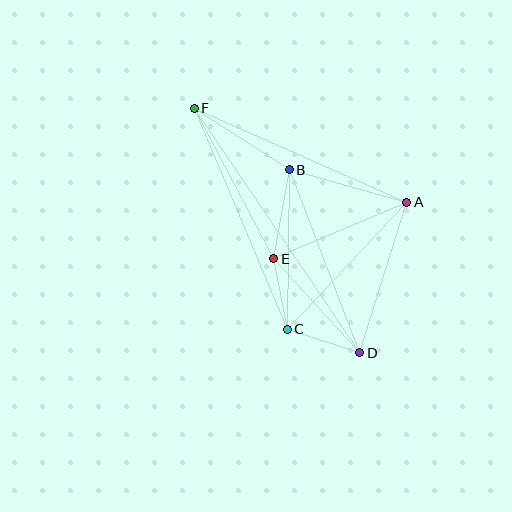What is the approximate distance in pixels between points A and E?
The distance between A and E is approximately 144 pixels.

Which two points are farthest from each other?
Points D and F are farthest from each other.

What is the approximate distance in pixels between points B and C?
The distance between B and C is approximately 160 pixels.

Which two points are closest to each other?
Points C and E are closest to each other.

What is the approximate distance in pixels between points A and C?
The distance between A and C is approximately 175 pixels.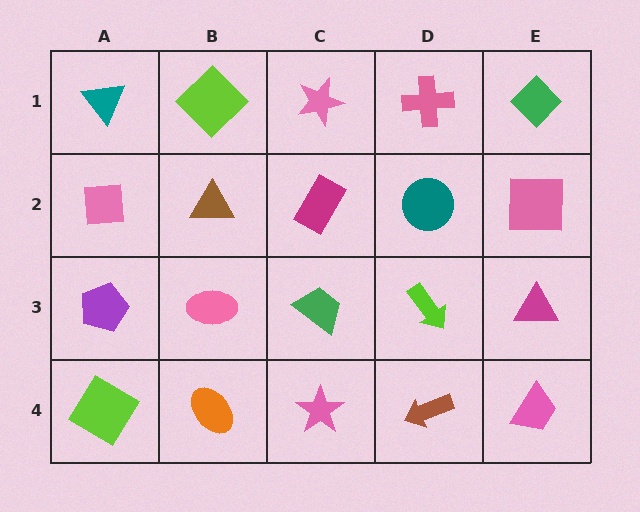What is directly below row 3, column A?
A lime diamond.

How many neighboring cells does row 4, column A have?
2.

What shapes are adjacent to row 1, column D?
A teal circle (row 2, column D), a pink star (row 1, column C), a green diamond (row 1, column E).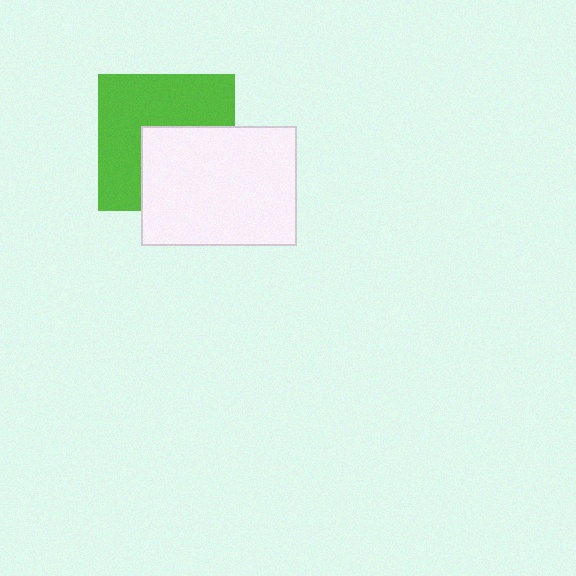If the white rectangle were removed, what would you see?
You would see the complete lime square.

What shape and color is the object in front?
The object in front is a white rectangle.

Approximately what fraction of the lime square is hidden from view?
Roughly 42% of the lime square is hidden behind the white rectangle.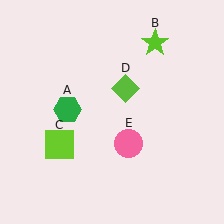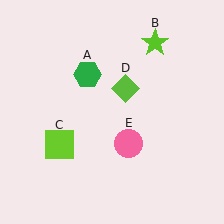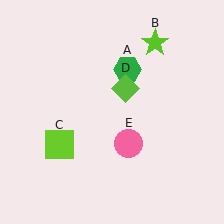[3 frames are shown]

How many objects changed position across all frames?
1 object changed position: green hexagon (object A).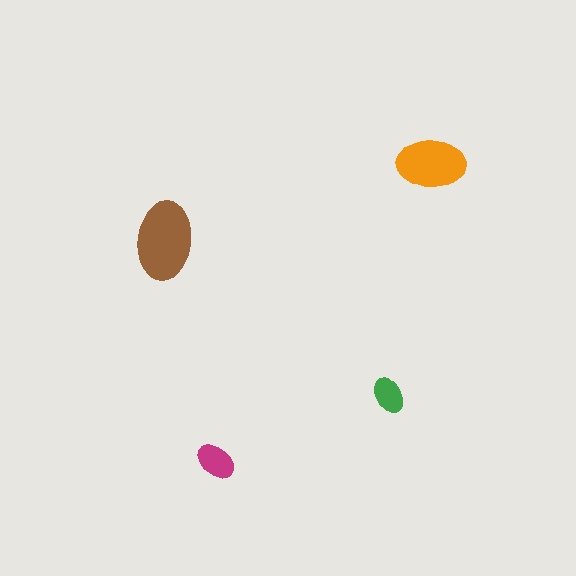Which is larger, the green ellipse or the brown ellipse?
The brown one.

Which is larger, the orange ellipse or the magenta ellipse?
The orange one.